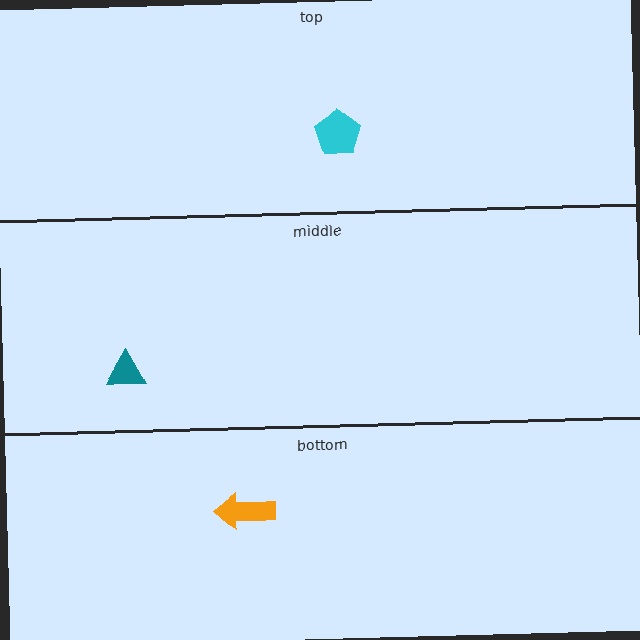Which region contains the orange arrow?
The bottom region.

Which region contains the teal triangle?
The middle region.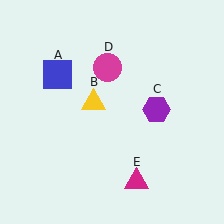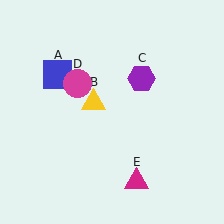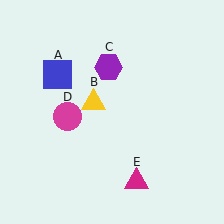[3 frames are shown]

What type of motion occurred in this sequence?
The purple hexagon (object C), magenta circle (object D) rotated counterclockwise around the center of the scene.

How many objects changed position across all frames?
2 objects changed position: purple hexagon (object C), magenta circle (object D).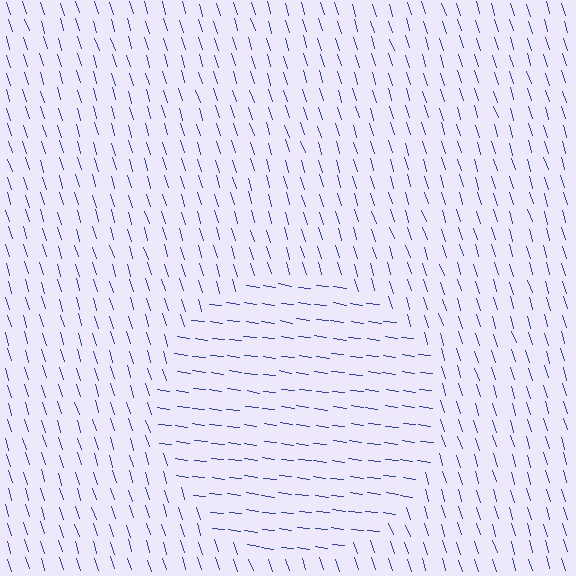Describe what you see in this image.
The image is filled with small blue line segments. A circle region in the image has lines oriented differently from the surrounding lines, creating a visible texture boundary.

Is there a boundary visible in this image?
Yes, there is a texture boundary formed by a change in line orientation.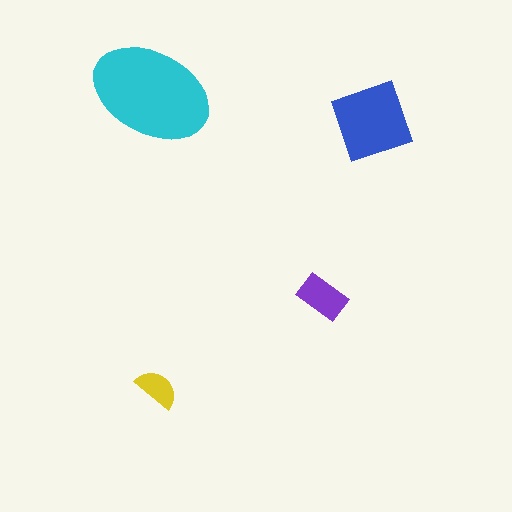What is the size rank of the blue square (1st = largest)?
2nd.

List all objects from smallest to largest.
The yellow semicircle, the purple rectangle, the blue square, the cyan ellipse.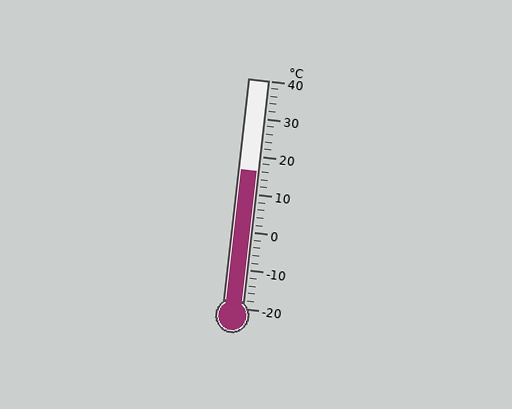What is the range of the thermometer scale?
The thermometer scale ranges from -20°C to 40°C.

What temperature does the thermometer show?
The thermometer shows approximately 16°C.